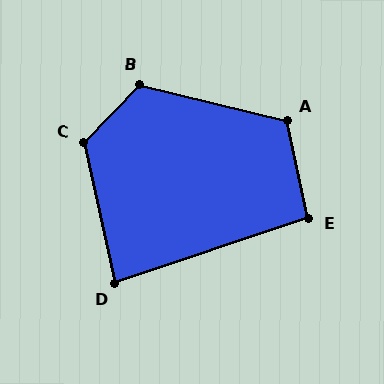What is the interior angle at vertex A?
Approximately 116 degrees (obtuse).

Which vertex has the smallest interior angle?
D, at approximately 84 degrees.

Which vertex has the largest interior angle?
C, at approximately 123 degrees.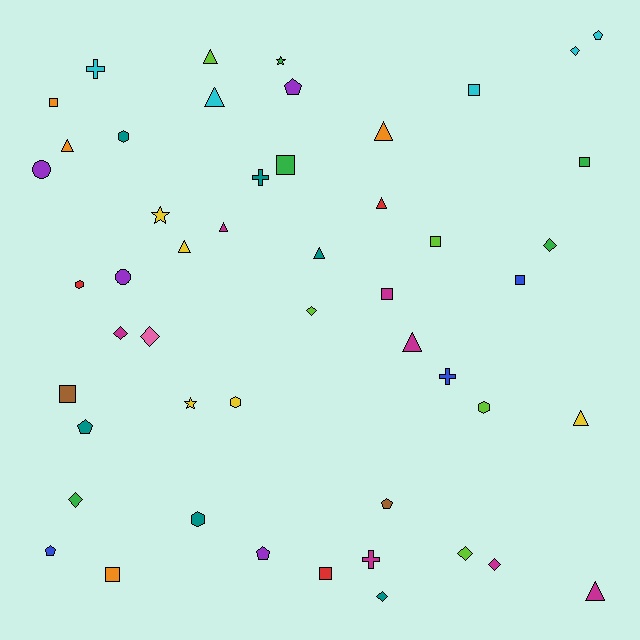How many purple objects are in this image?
There are 4 purple objects.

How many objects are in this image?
There are 50 objects.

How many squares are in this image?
There are 10 squares.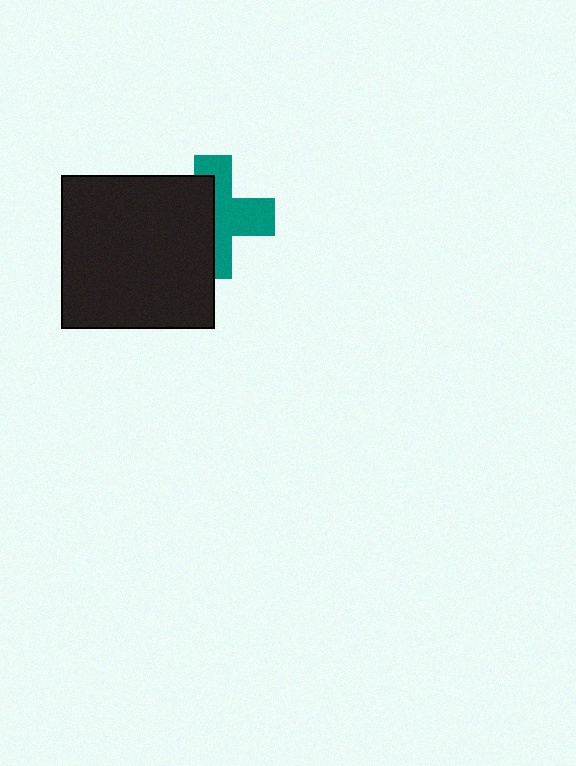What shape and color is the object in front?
The object in front is a black square.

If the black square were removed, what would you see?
You would see the complete teal cross.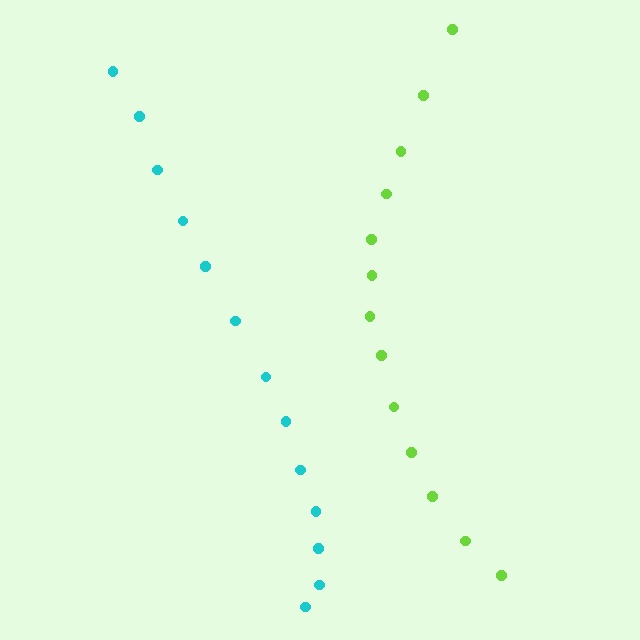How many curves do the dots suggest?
There are 2 distinct paths.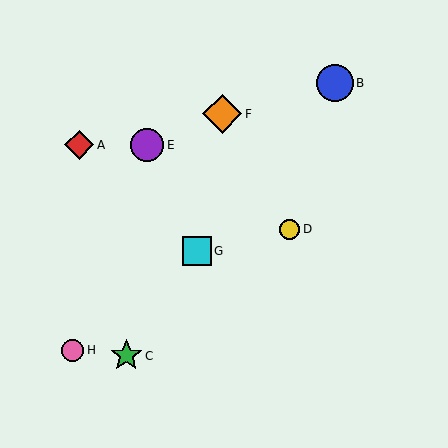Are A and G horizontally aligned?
No, A is at y≈145 and G is at y≈251.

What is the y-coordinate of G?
Object G is at y≈251.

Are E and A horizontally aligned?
Yes, both are at y≈145.